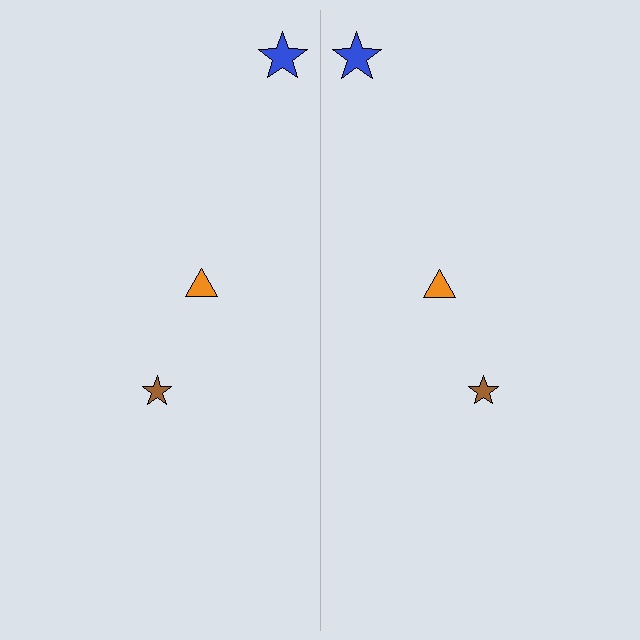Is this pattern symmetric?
Yes, this pattern has bilateral (reflection) symmetry.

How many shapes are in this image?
There are 6 shapes in this image.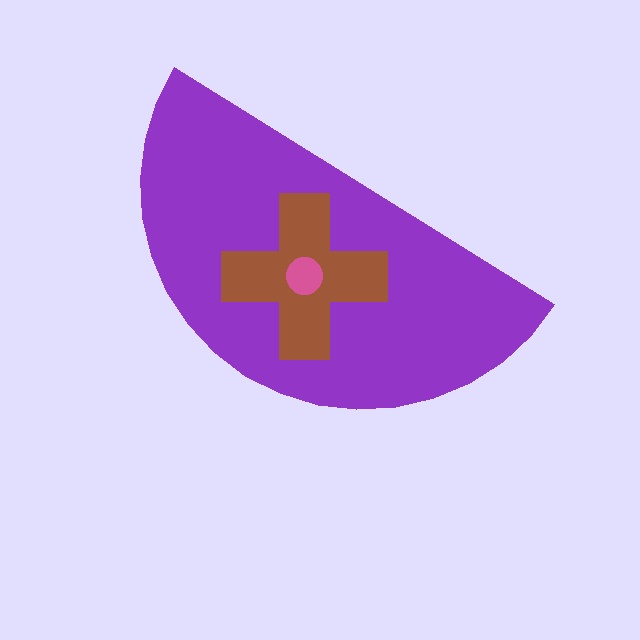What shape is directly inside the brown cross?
The pink circle.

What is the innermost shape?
The pink circle.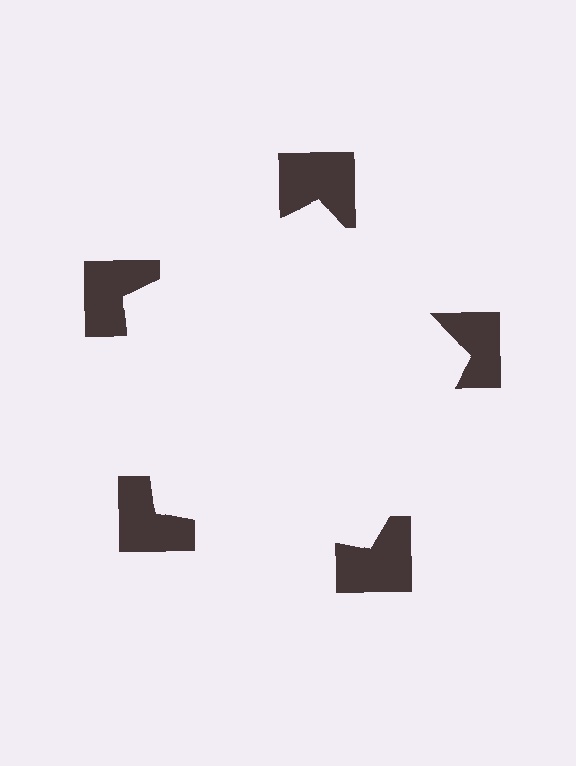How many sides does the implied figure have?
5 sides.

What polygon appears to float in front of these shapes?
An illusory pentagon — its edges are inferred from the aligned wedge cuts in the notched squares, not physically drawn.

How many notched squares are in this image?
There are 5 — one at each vertex of the illusory pentagon.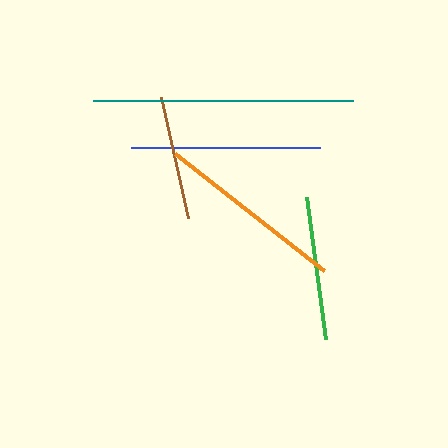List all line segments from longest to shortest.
From longest to shortest: teal, orange, blue, green, brown.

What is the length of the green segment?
The green segment is approximately 143 pixels long.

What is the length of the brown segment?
The brown segment is approximately 124 pixels long.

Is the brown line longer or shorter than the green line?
The green line is longer than the brown line.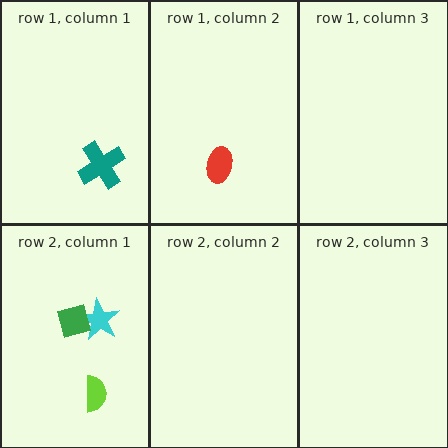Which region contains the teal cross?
The row 1, column 1 region.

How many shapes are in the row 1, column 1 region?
1.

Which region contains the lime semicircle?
The row 2, column 1 region.